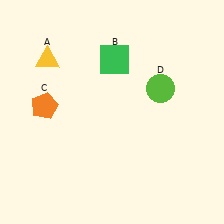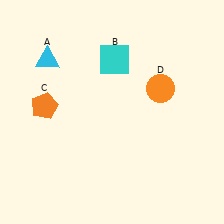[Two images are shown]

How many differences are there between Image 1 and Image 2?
There are 3 differences between the two images.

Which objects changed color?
A changed from yellow to cyan. B changed from green to cyan. D changed from lime to orange.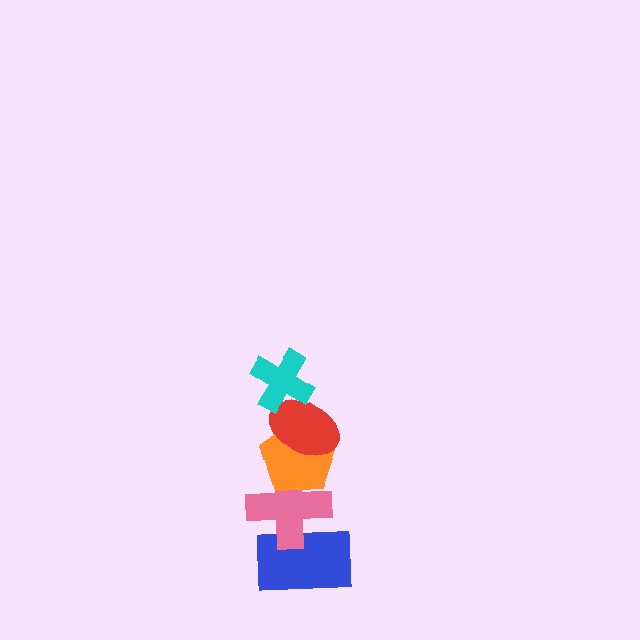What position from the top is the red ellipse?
The red ellipse is 2nd from the top.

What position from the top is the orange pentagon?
The orange pentagon is 3rd from the top.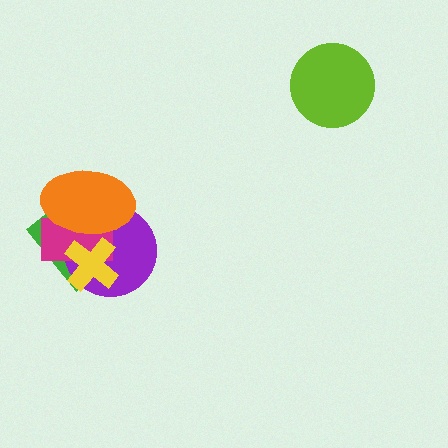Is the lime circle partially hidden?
No, no other shape covers it.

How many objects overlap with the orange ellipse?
4 objects overlap with the orange ellipse.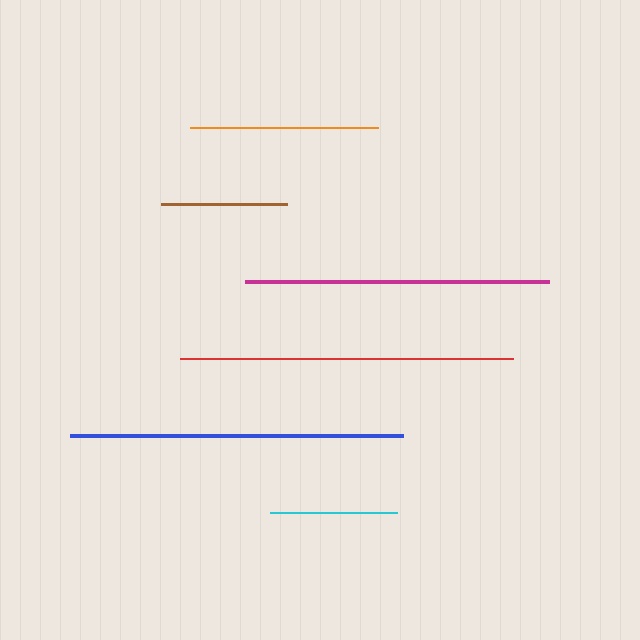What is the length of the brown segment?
The brown segment is approximately 126 pixels long.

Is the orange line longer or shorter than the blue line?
The blue line is longer than the orange line.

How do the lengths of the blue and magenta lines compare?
The blue and magenta lines are approximately the same length.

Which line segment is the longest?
The blue line is the longest at approximately 333 pixels.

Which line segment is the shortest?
The brown line is the shortest at approximately 126 pixels.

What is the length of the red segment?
The red segment is approximately 333 pixels long.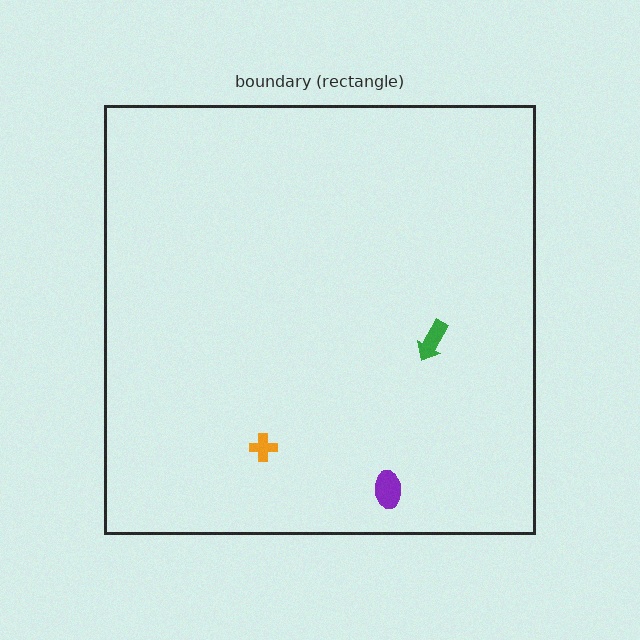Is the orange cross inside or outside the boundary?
Inside.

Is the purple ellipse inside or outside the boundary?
Inside.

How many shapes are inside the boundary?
3 inside, 0 outside.